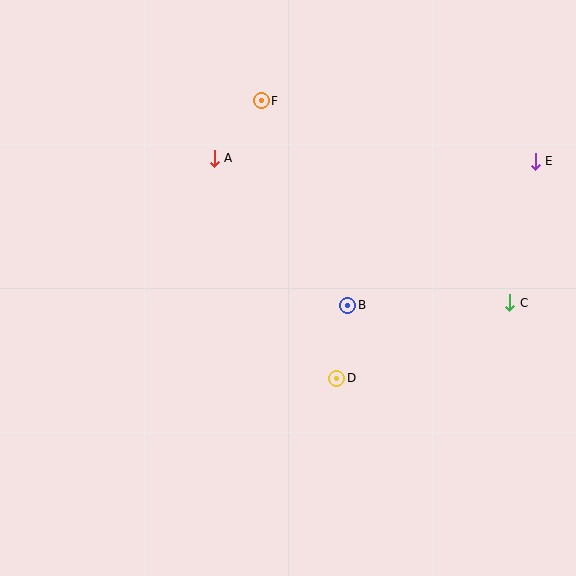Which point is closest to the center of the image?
Point B at (348, 305) is closest to the center.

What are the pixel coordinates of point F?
Point F is at (261, 101).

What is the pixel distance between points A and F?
The distance between A and F is 74 pixels.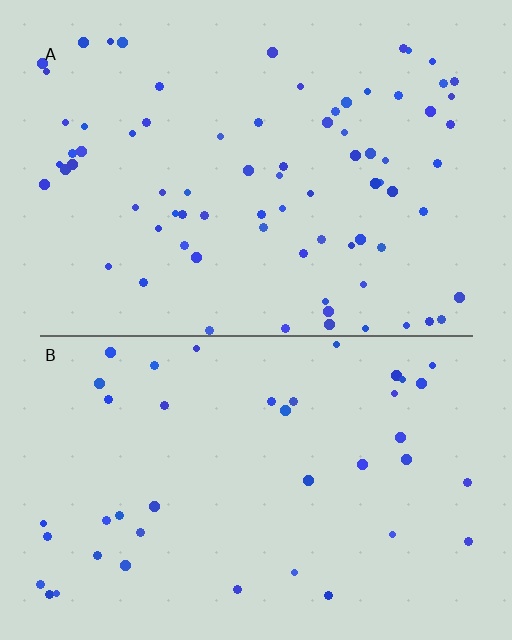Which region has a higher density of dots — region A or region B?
A (the top).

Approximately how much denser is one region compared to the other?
Approximately 1.9× — region A over region B.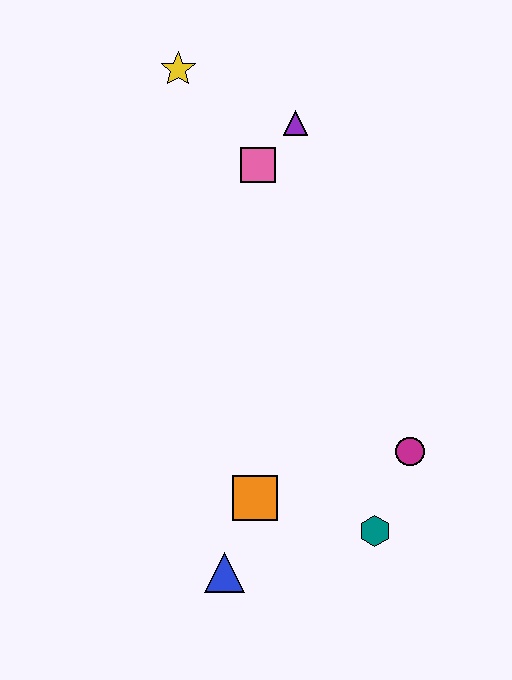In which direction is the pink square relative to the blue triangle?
The pink square is above the blue triangle.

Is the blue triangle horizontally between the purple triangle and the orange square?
No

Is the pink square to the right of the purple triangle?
No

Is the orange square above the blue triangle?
Yes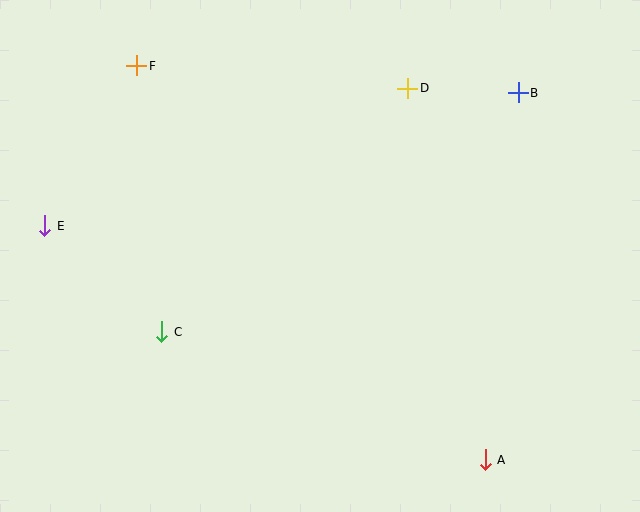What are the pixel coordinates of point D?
Point D is at (408, 88).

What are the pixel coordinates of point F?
Point F is at (137, 66).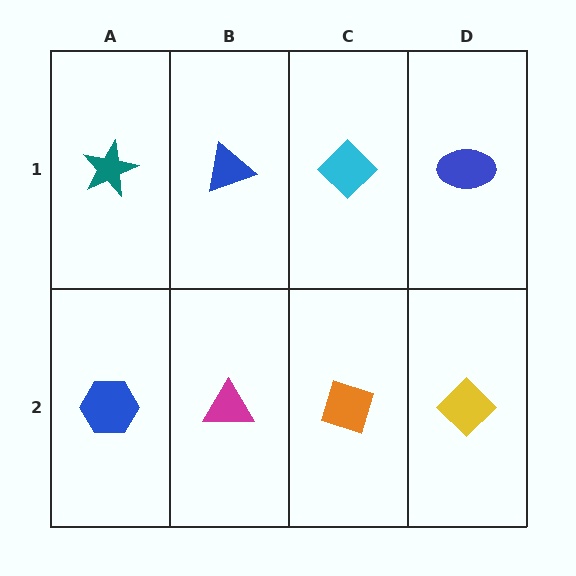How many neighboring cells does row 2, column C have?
3.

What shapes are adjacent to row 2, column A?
A teal star (row 1, column A), a magenta triangle (row 2, column B).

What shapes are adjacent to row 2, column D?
A blue ellipse (row 1, column D), an orange diamond (row 2, column C).